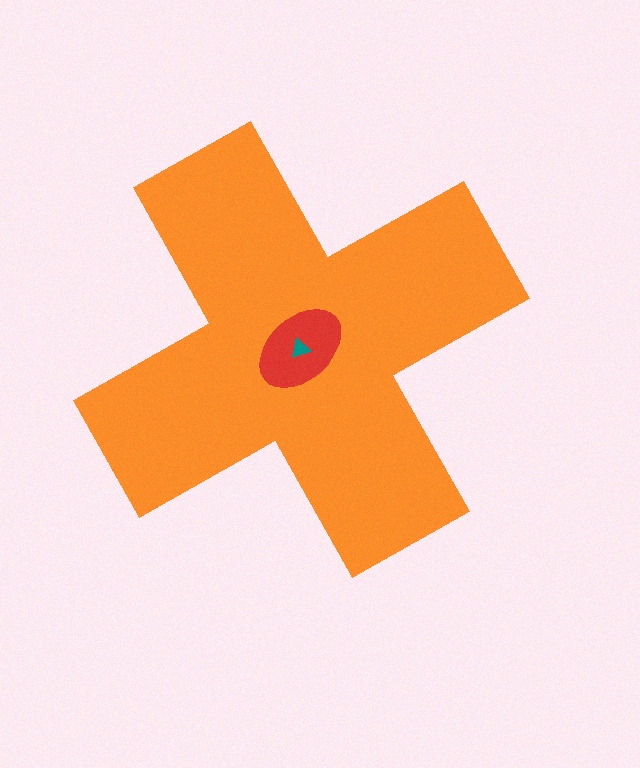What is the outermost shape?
The orange cross.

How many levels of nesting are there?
3.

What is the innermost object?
The teal triangle.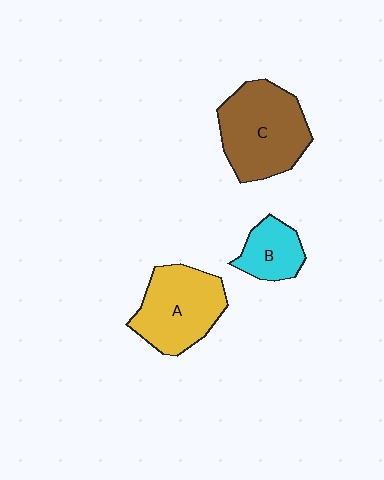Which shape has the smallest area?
Shape B (cyan).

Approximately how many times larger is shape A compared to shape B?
Approximately 1.9 times.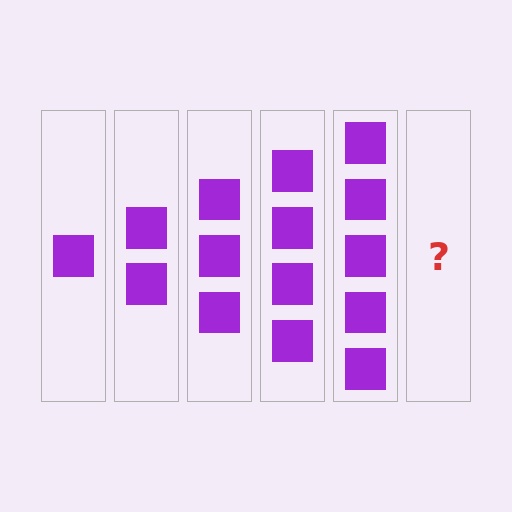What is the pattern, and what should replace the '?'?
The pattern is that each step adds one more square. The '?' should be 6 squares.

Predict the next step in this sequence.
The next step is 6 squares.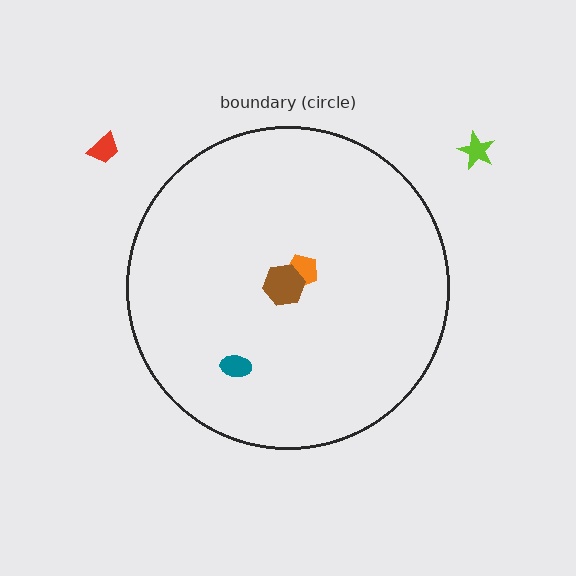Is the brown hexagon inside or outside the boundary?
Inside.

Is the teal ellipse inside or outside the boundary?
Inside.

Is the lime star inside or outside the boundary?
Outside.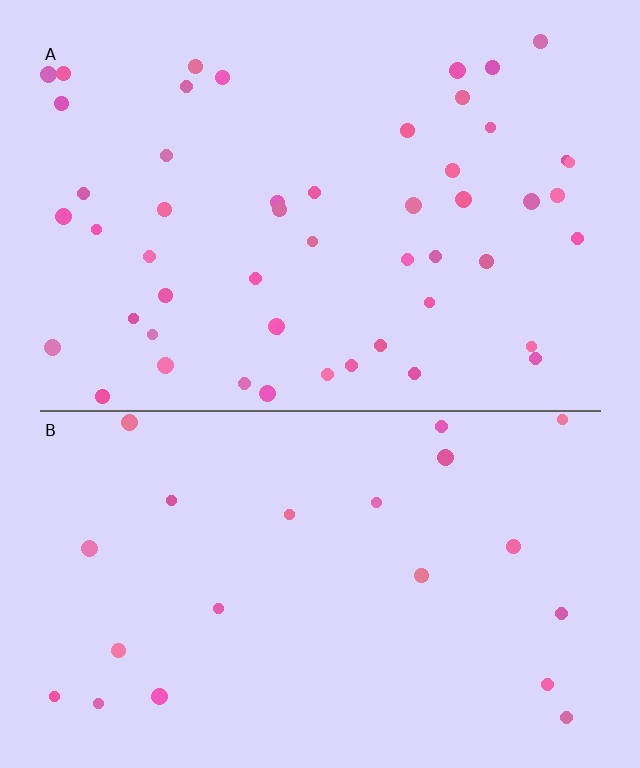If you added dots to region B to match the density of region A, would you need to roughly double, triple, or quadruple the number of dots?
Approximately double.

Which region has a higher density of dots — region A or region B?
A (the top).